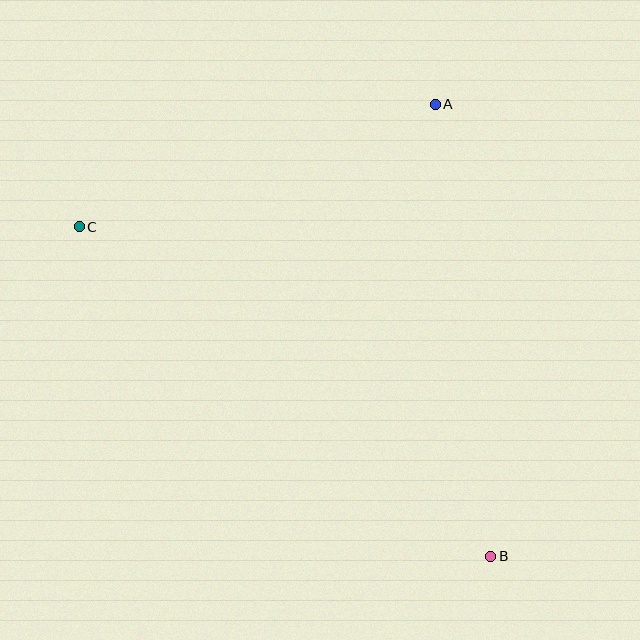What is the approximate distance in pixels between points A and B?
The distance between A and B is approximately 455 pixels.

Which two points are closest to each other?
Points A and C are closest to each other.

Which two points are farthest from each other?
Points B and C are farthest from each other.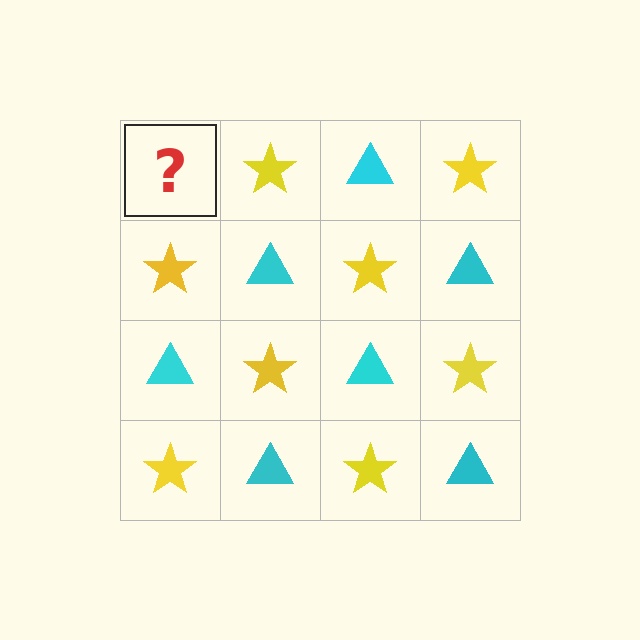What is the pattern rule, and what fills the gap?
The rule is that it alternates cyan triangle and yellow star in a checkerboard pattern. The gap should be filled with a cyan triangle.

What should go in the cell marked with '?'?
The missing cell should contain a cyan triangle.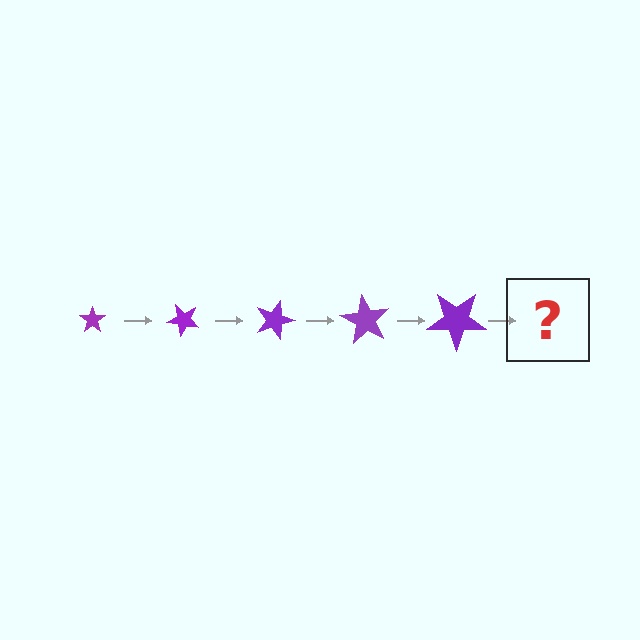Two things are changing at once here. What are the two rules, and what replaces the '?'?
The two rules are that the star grows larger each step and it rotates 45 degrees each step. The '?' should be a star, larger than the previous one and rotated 225 degrees from the start.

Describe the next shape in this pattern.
It should be a star, larger than the previous one and rotated 225 degrees from the start.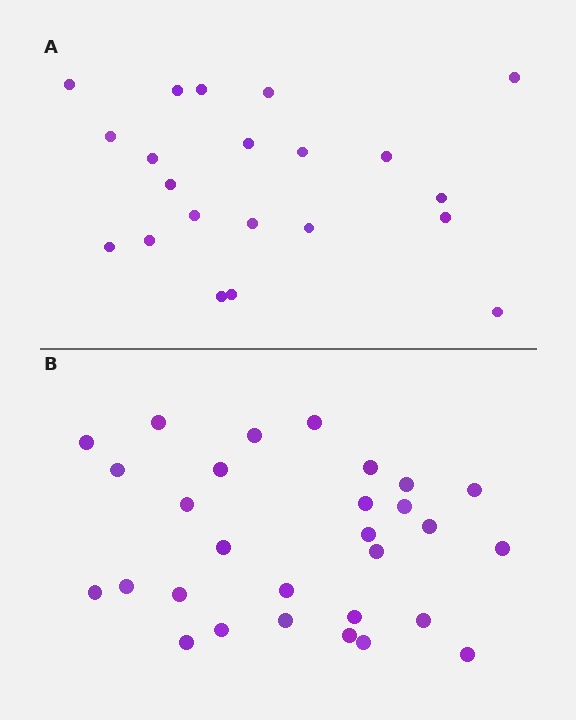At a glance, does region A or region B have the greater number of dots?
Region B (the bottom region) has more dots.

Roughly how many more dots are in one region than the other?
Region B has roughly 8 or so more dots than region A.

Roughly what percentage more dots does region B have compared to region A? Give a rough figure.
About 40% more.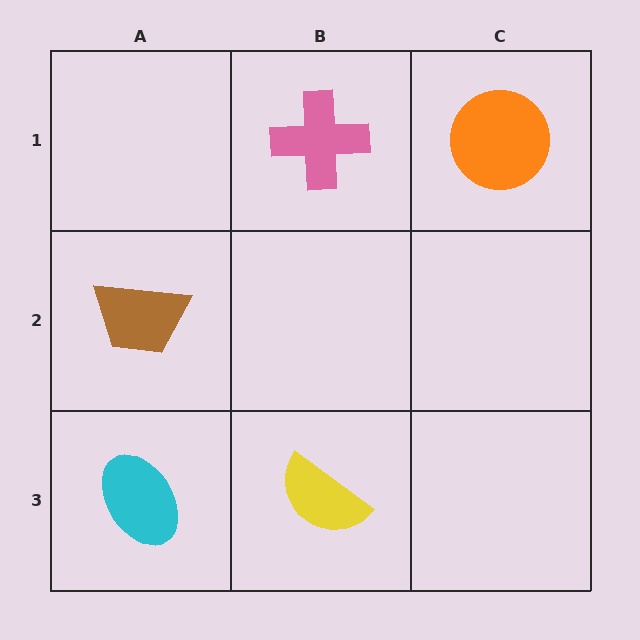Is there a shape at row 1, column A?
No, that cell is empty.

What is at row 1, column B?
A pink cross.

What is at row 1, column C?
An orange circle.